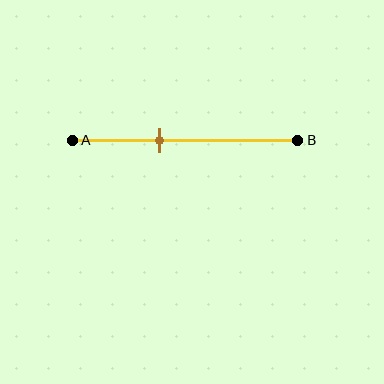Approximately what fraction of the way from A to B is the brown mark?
The brown mark is approximately 40% of the way from A to B.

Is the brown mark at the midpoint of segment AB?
No, the mark is at about 40% from A, not at the 50% midpoint.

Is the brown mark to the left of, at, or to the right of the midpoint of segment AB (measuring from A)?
The brown mark is to the left of the midpoint of segment AB.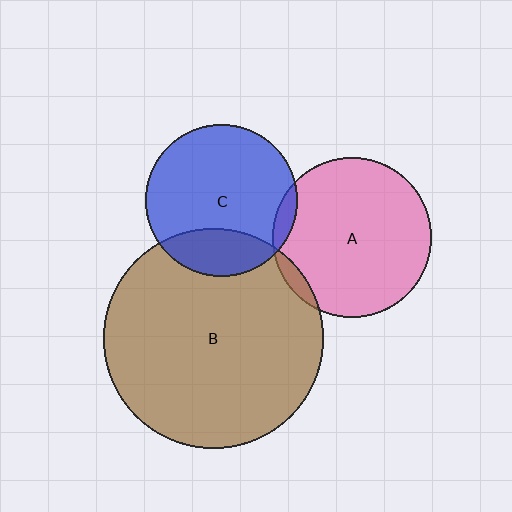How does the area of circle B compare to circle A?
Approximately 1.9 times.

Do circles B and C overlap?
Yes.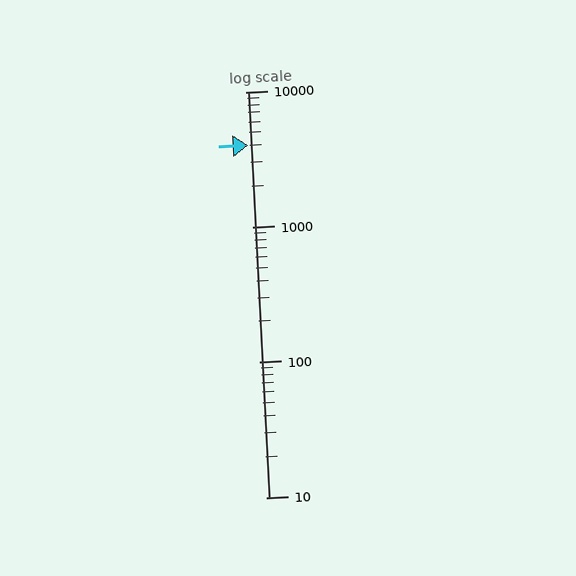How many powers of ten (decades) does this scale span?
The scale spans 3 decades, from 10 to 10000.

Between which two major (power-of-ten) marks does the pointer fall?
The pointer is between 1000 and 10000.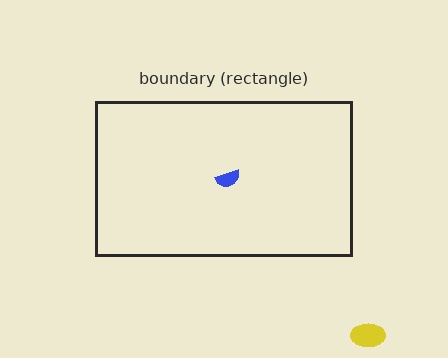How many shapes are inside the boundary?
1 inside, 1 outside.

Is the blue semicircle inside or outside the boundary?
Inside.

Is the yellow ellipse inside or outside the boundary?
Outside.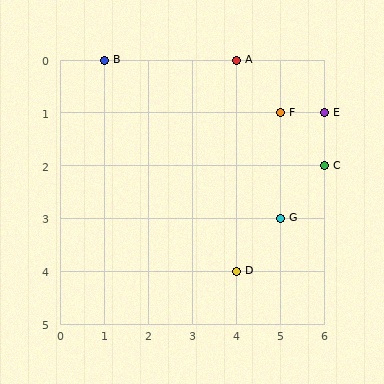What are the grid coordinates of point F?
Point F is at grid coordinates (5, 1).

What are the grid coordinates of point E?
Point E is at grid coordinates (6, 1).